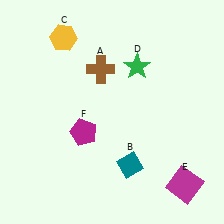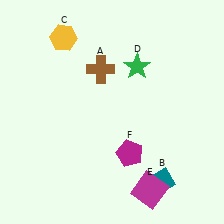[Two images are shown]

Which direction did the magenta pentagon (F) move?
The magenta pentagon (F) moved right.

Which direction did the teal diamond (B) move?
The teal diamond (B) moved right.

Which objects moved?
The objects that moved are: the teal diamond (B), the magenta square (E), the magenta pentagon (F).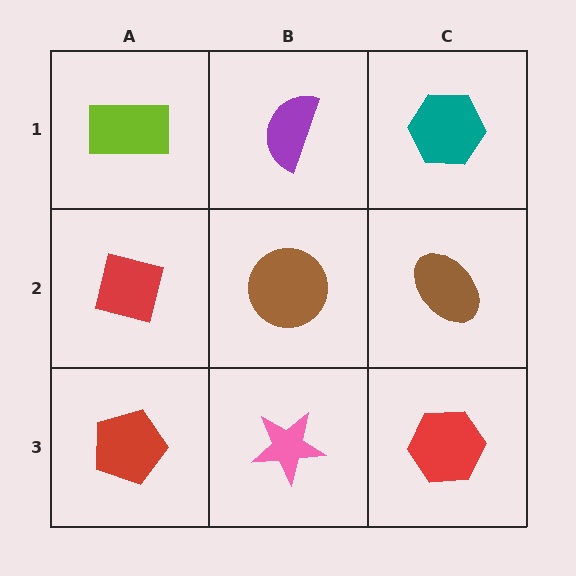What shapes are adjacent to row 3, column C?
A brown ellipse (row 2, column C), a pink star (row 3, column B).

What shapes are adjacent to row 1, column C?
A brown ellipse (row 2, column C), a purple semicircle (row 1, column B).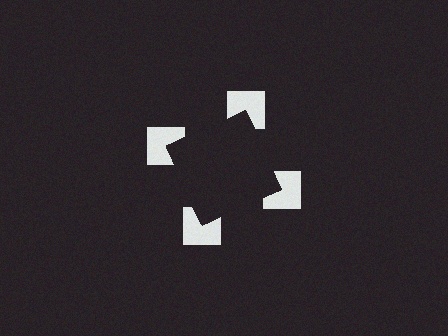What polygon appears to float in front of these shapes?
An illusory square — its edges are inferred from the aligned wedge cuts in the notched squares, not physically drawn.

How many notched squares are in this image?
There are 4 — one at each vertex of the illusory square.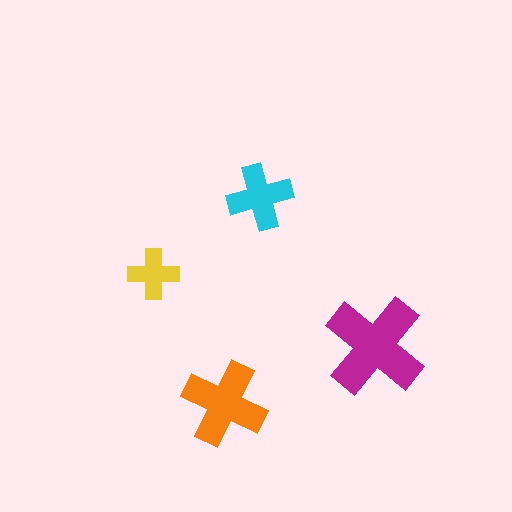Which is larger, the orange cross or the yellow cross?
The orange one.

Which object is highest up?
The cyan cross is topmost.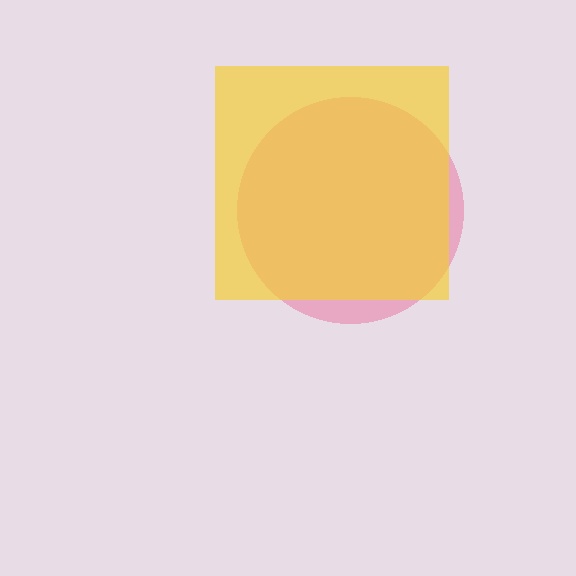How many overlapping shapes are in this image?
There are 2 overlapping shapes in the image.